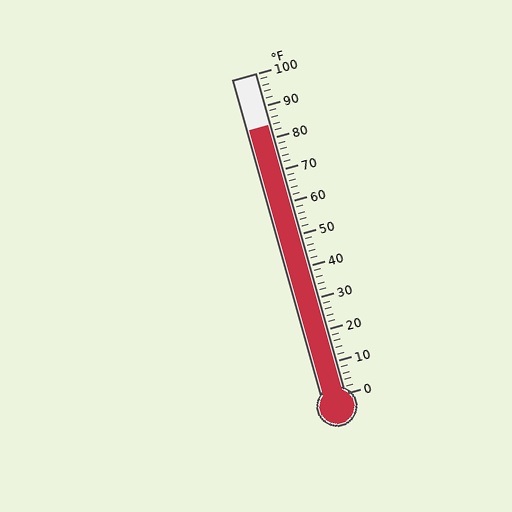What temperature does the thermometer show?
The thermometer shows approximately 84°F.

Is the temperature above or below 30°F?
The temperature is above 30°F.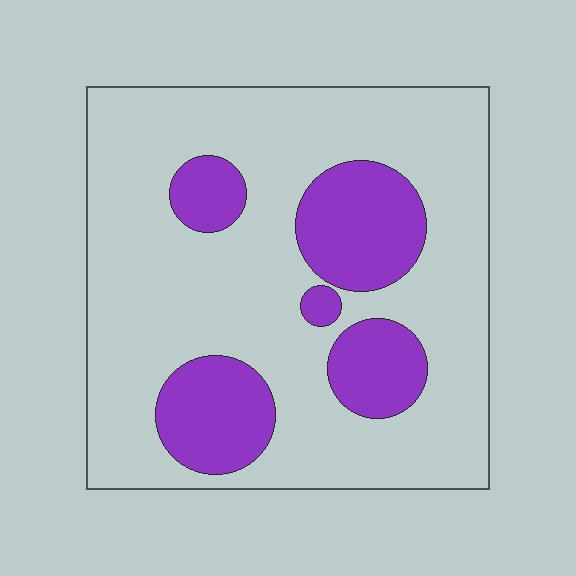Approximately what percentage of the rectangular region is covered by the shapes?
Approximately 25%.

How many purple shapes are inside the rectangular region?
5.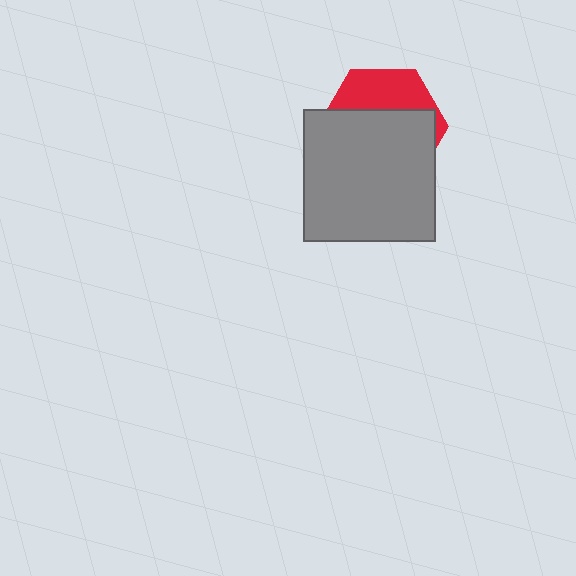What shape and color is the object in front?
The object in front is a gray square.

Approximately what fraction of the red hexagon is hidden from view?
Roughly 66% of the red hexagon is hidden behind the gray square.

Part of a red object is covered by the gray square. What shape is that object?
It is a hexagon.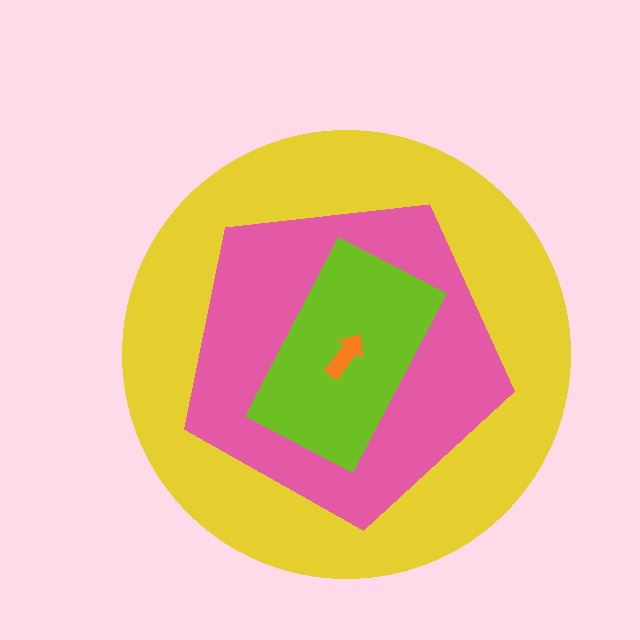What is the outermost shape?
The yellow circle.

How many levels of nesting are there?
4.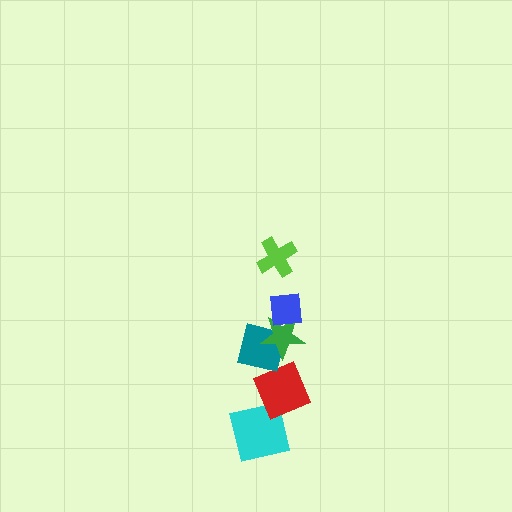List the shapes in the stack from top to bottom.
From top to bottom: the lime cross, the blue square, the green star, the teal square, the red diamond, the cyan square.